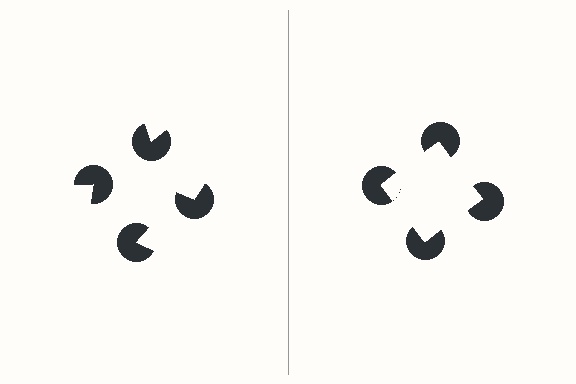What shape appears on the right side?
An illusory square.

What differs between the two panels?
The pac-man discs are positioned identically on both sides; only the wedge orientations differ. On the right they align to a square; on the left they are misaligned.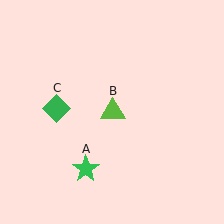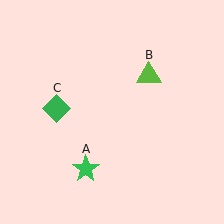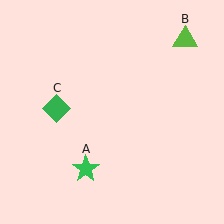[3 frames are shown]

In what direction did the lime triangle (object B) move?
The lime triangle (object B) moved up and to the right.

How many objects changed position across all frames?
1 object changed position: lime triangle (object B).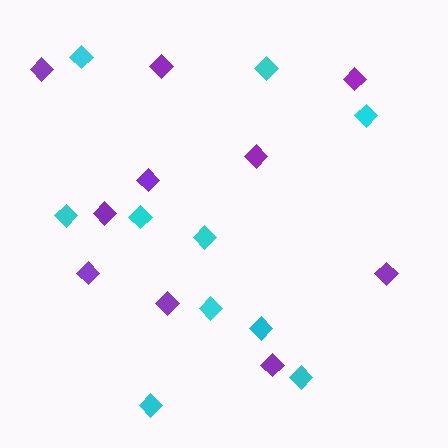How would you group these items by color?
There are 2 groups: one group of purple diamonds (10) and one group of cyan diamonds (10).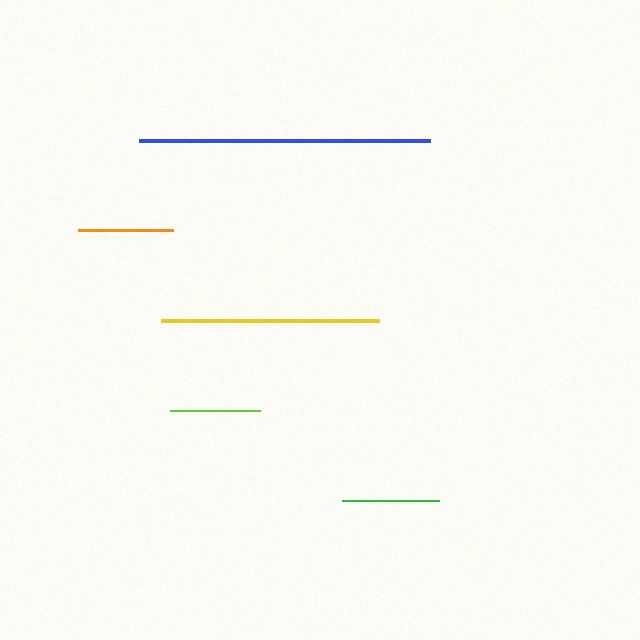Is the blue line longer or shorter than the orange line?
The blue line is longer than the orange line.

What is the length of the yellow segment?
The yellow segment is approximately 218 pixels long.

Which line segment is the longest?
The blue line is the longest at approximately 291 pixels.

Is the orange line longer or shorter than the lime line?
The orange line is longer than the lime line.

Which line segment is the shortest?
The lime line is the shortest at approximately 90 pixels.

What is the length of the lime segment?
The lime segment is approximately 90 pixels long.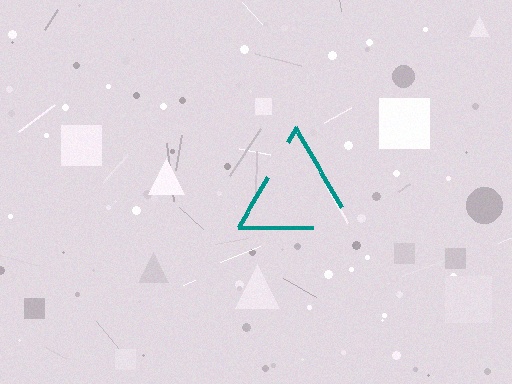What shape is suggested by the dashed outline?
The dashed outline suggests a triangle.